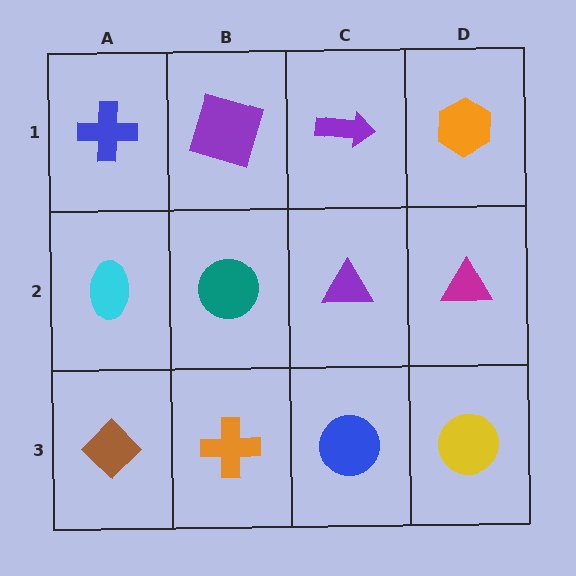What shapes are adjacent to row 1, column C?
A purple triangle (row 2, column C), a purple square (row 1, column B), an orange hexagon (row 1, column D).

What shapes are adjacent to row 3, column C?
A purple triangle (row 2, column C), an orange cross (row 3, column B), a yellow circle (row 3, column D).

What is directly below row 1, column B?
A teal circle.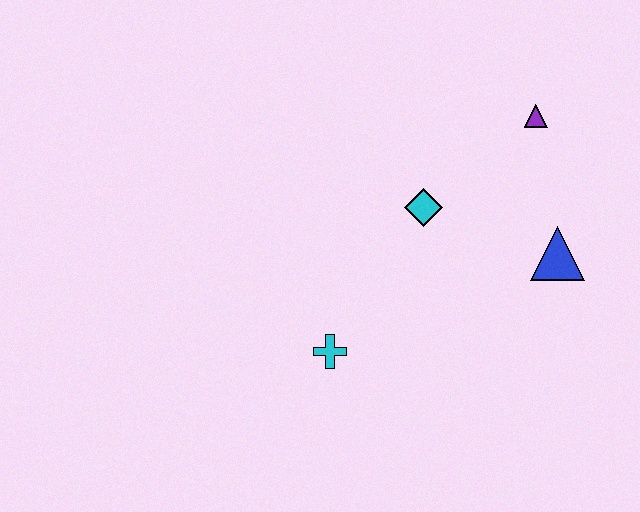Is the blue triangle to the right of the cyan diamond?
Yes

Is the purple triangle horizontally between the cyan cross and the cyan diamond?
No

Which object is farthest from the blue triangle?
The cyan cross is farthest from the blue triangle.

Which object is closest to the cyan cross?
The cyan diamond is closest to the cyan cross.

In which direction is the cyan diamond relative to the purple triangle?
The cyan diamond is to the left of the purple triangle.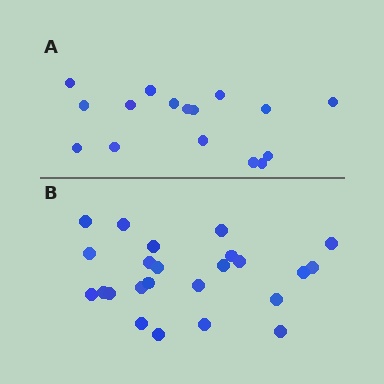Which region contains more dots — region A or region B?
Region B (the bottom region) has more dots.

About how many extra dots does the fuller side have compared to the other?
Region B has roughly 8 or so more dots than region A.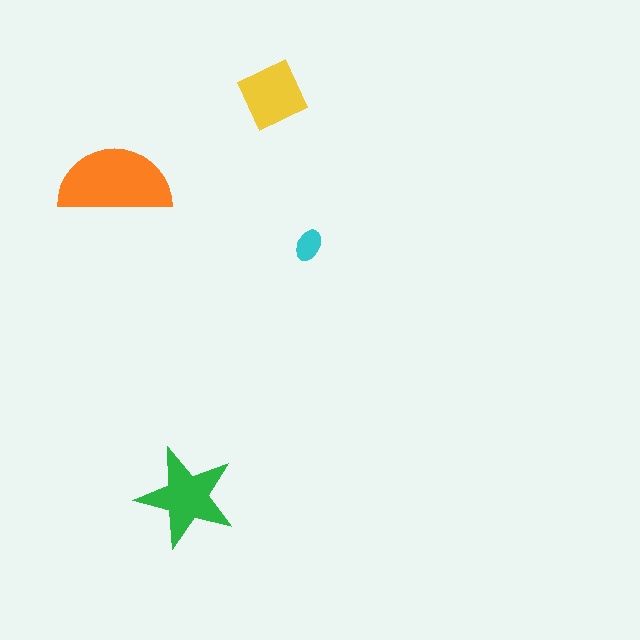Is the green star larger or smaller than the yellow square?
Larger.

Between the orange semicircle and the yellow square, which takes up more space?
The orange semicircle.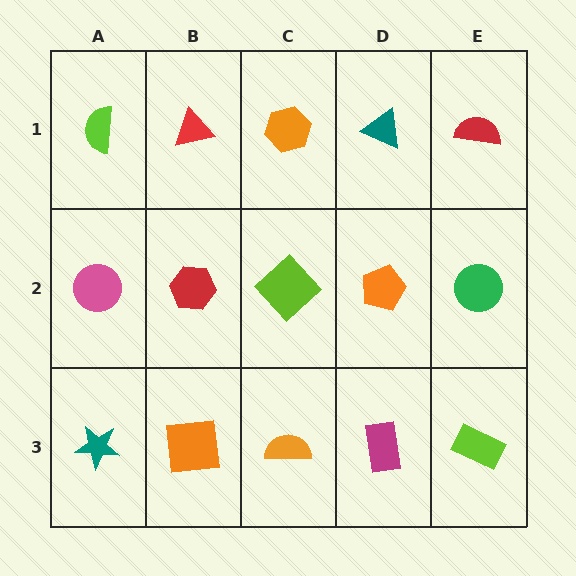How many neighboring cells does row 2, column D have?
4.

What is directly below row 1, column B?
A red hexagon.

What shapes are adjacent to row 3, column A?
A pink circle (row 2, column A), an orange square (row 3, column B).